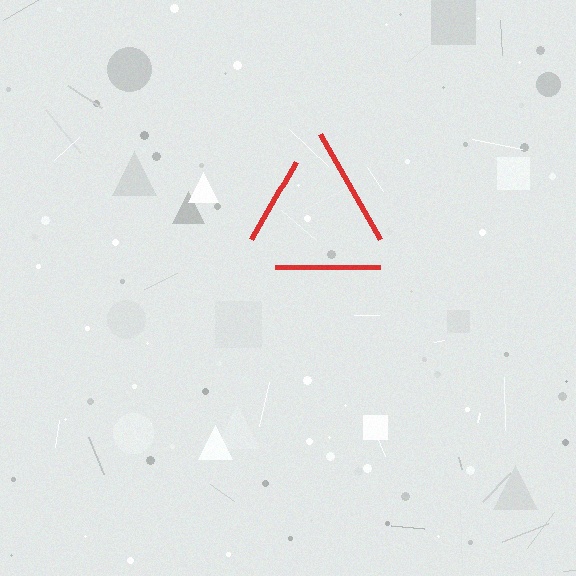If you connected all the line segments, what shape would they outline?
They would outline a triangle.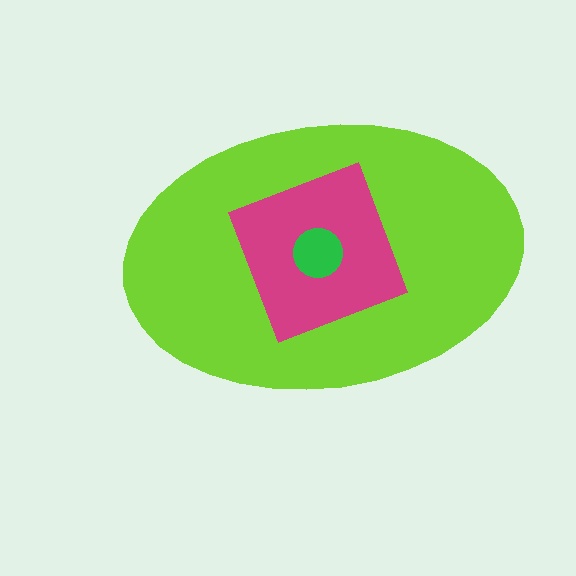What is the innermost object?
The green circle.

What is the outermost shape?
The lime ellipse.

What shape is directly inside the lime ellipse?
The magenta diamond.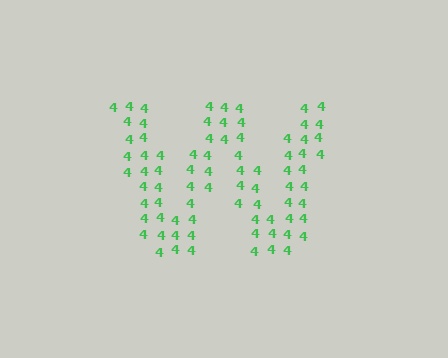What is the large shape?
The large shape is the letter W.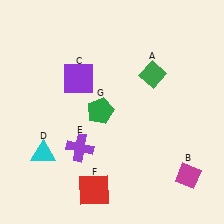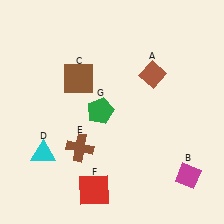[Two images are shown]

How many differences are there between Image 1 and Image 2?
There are 3 differences between the two images.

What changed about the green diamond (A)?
In Image 1, A is green. In Image 2, it changed to brown.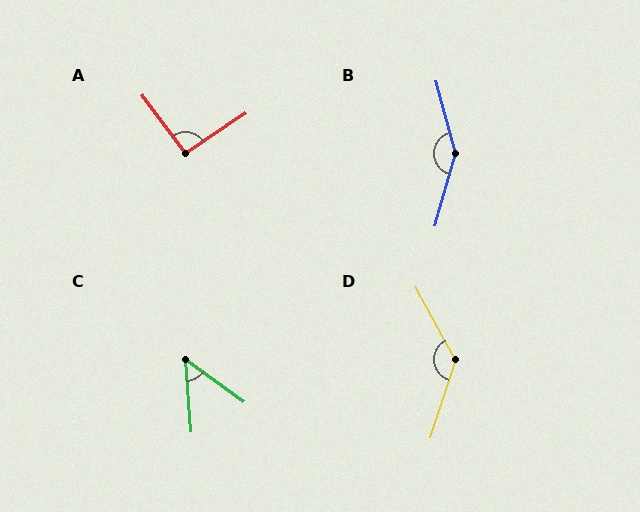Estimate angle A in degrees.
Approximately 93 degrees.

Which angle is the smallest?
C, at approximately 49 degrees.